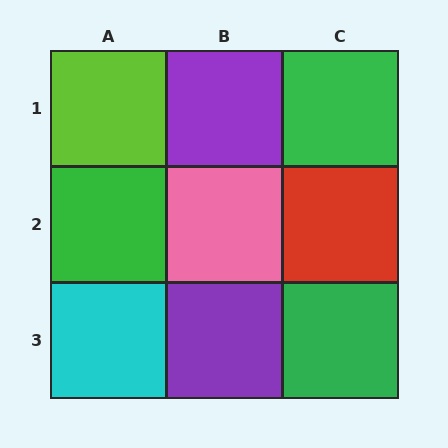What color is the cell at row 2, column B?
Pink.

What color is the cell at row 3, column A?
Cyan.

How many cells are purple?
2 cells are purple.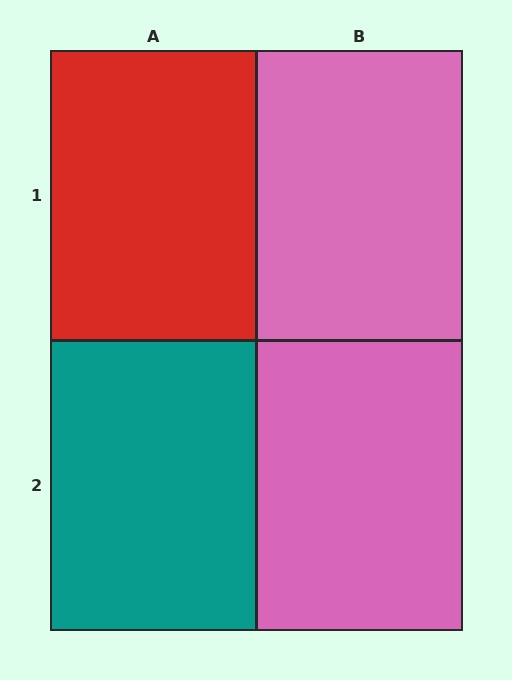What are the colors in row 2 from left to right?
Teal, pink.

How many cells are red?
1 cell is red.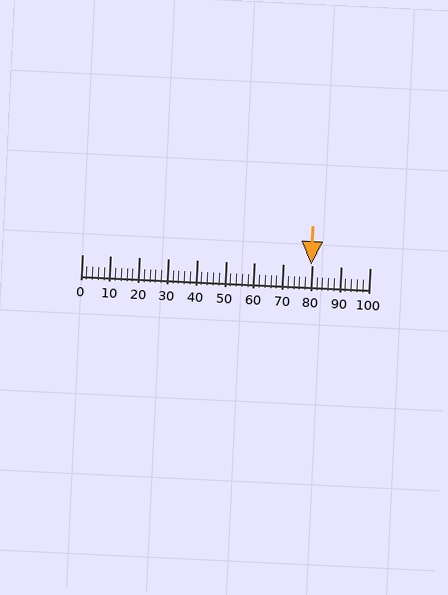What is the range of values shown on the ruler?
The ruler shows values from 0 to 100.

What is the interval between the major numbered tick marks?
The major tick marks are spaced 10 units apart.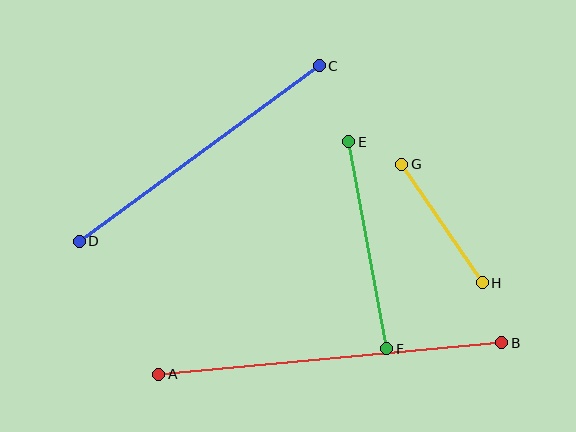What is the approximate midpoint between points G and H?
The midpoint is at approximately (442, 223) pixels.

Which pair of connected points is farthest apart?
Points A and B are farthest apart.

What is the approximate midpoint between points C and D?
The midpoint is at approximately (199, 153) pixels.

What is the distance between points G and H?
The distance is approximately 143 pixels.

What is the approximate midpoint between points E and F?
The midpoint is at approximately (368, 245) pixels.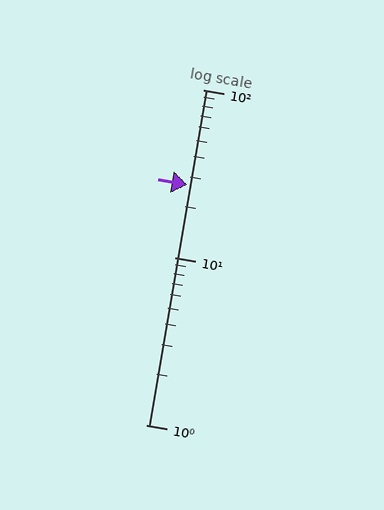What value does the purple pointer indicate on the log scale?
The pointer indicates approximately 27.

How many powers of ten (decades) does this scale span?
The scale spans 2 decades, from 1 to 100.